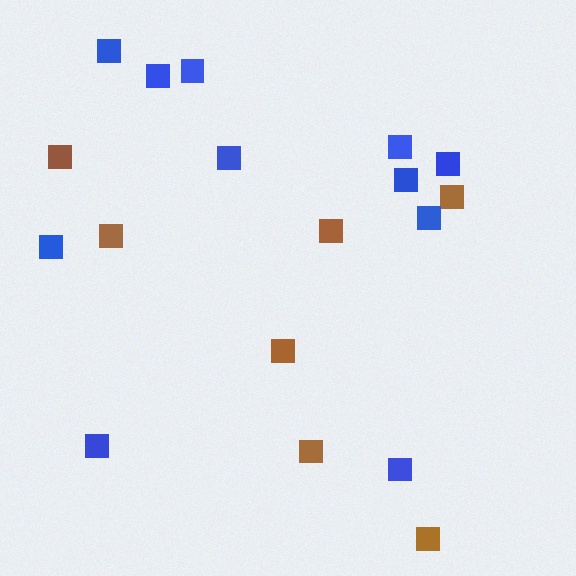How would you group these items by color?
There are 2 groups: one group of brown squares (7) and one group of blue squares (11).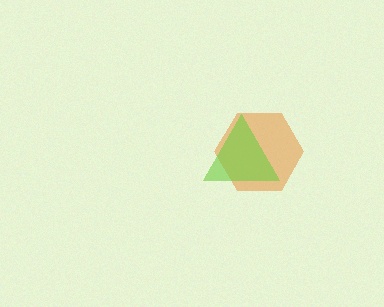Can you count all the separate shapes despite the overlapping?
Yes, there are 2 separate shapes.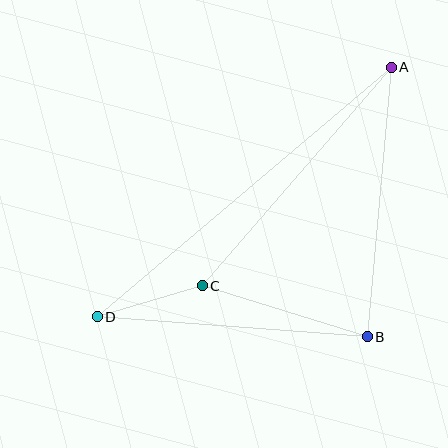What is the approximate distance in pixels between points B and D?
The distance between B and D is approximately 270 pixels.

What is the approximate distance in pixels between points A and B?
The distance between A and B is approximately 271 pixels.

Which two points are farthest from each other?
Points A and D are farthest from each other.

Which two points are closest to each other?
Points C and D are closest to each other.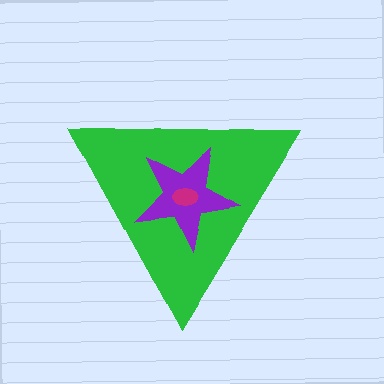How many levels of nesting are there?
3.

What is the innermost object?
The magenta ellipse.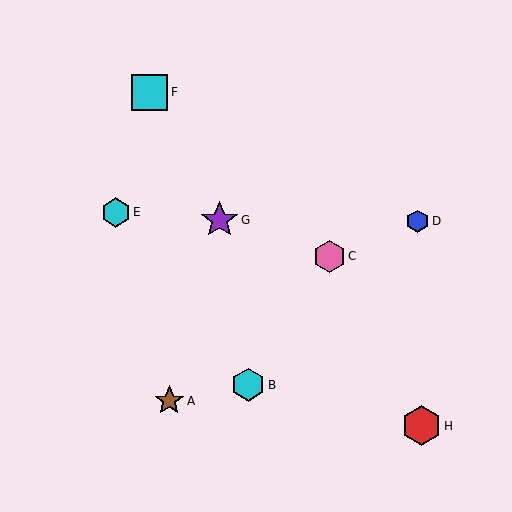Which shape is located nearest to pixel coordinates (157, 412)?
The brown star (labeled A) at (169, 401) is nearest to that location.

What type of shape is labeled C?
Shape C is a pink hexagon.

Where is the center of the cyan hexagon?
The center of the cyan hexagon is at (248, 385).